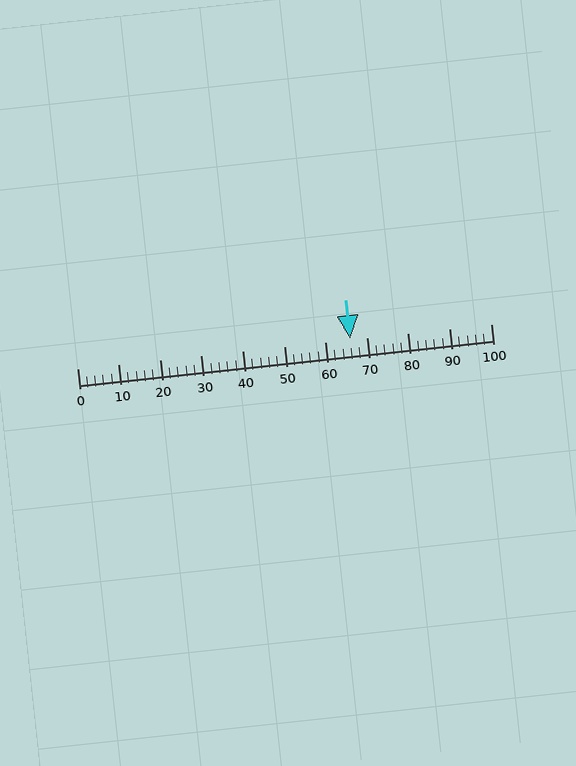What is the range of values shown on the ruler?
The ruler shows values from 0 to 100.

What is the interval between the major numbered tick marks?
The major tick marks are spaced 10 units apart.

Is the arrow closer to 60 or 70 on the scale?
The arrow is closer to 70.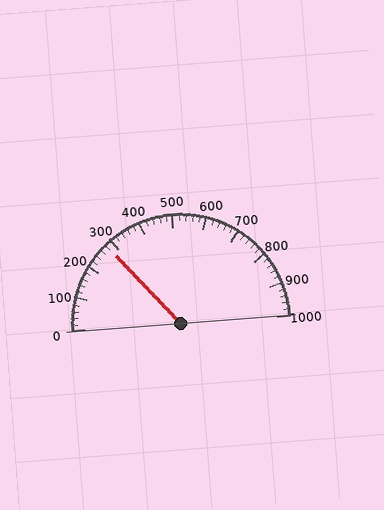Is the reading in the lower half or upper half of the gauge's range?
The reading is in the lower half of the range (0 to 1000).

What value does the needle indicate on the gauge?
The needle indicates approximately 280.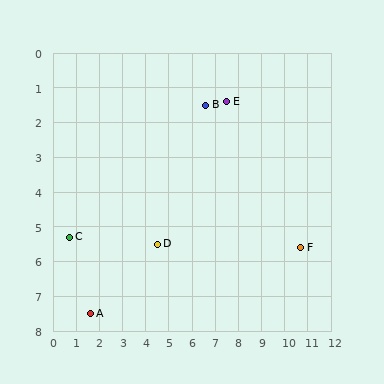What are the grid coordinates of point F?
Point F is at approximately (10.7, 5.6).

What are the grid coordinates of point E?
Point E is at approximately (7.5, 1.4).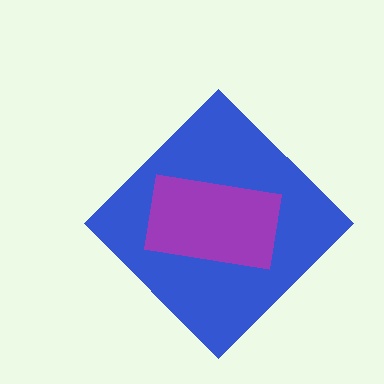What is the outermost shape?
The blue diamond.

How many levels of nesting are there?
2.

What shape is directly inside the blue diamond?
The purple rectangle.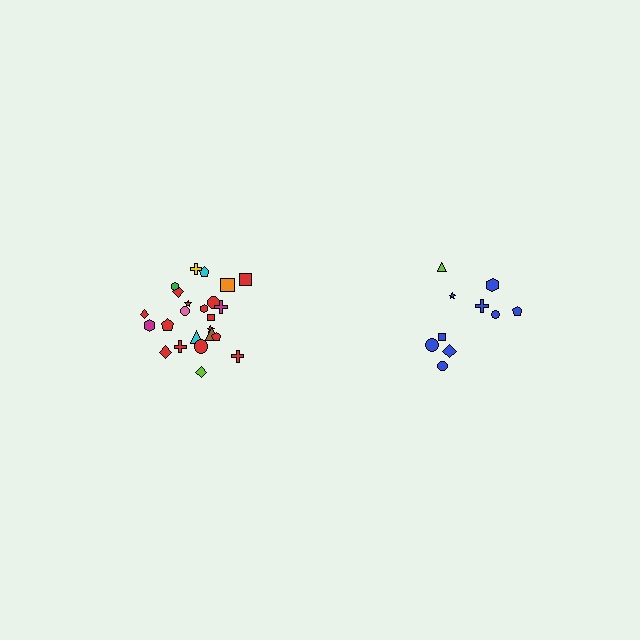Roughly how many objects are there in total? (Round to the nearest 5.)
Roughly 35 objects in total.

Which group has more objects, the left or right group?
The left group.